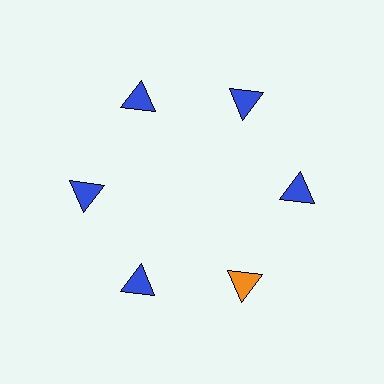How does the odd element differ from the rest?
It has a different color: orange instead of blue.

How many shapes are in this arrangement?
There are 6 shapes arranged in a ring pattern.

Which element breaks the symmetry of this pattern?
The orange triangle at roughly the 5 o'clock position breaks the symmetry. All other shapes are blue triangles.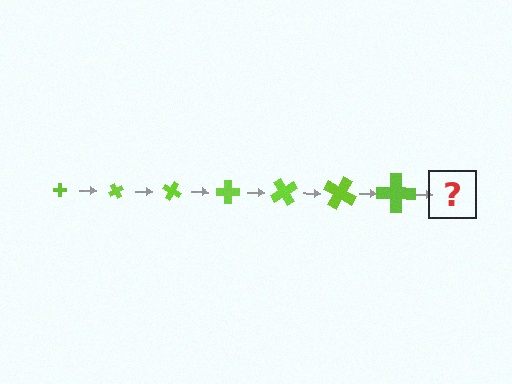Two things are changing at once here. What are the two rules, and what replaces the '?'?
The two rules are that the cross grows larger each step and it rotates 60 degrees each step. The '?' should be a cross, larger than the previous one and rotated 420 degrees from the start.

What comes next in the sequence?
The next element should be a cross, larger than the previous one and rotated 420 degrees from the start.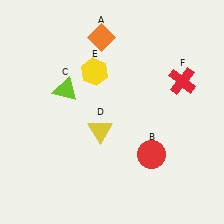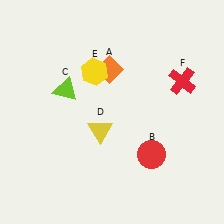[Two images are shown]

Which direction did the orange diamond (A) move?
The orange diamond (A) moved down.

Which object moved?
The orange diamond (A) moved down.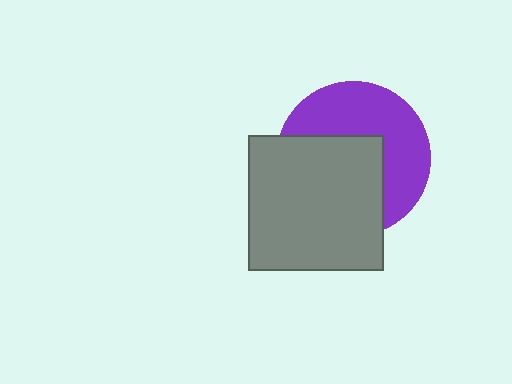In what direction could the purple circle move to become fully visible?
The purple circle could move toward the upper-right. That would shift it out from behind the gray square entirely.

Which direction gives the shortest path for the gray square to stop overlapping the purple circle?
Moving toward the lower-left gives the shortest separation.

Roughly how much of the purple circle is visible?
About half of it is visible (roughly 50%).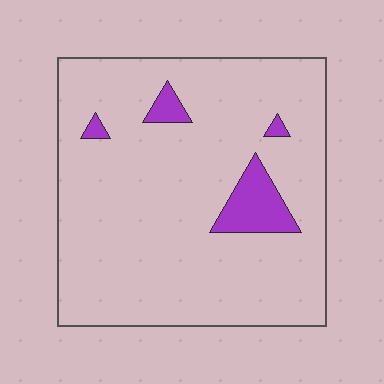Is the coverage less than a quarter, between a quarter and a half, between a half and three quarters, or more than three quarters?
Less than a quarter.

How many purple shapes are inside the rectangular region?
4.